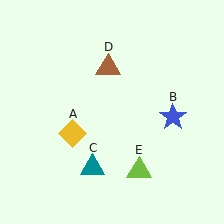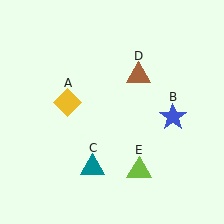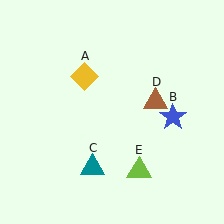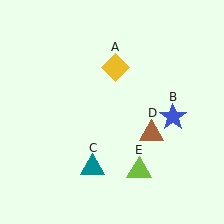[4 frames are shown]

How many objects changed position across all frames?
2 objects changed position: yellow diamond (object A), brown triangle (object D).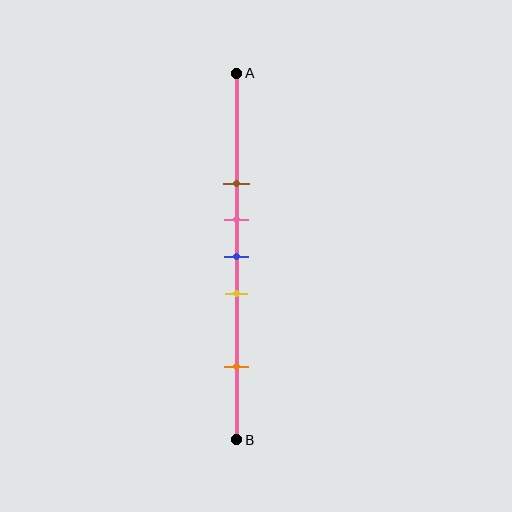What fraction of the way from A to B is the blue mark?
The blue mark is approximately 50% (0.5) of the way from A to B.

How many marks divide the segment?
There are 5 marks dividing the segment.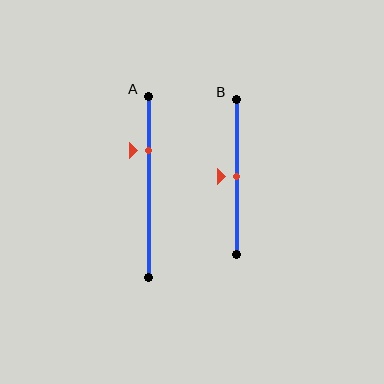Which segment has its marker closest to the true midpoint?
Segment B has its marker closest to the true midpoint.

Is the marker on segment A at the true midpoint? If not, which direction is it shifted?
No, the marker on segment A is shifted upward by about 20% of the segment length.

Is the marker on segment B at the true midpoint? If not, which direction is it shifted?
Yes, the marker on segment B is at the true midpoint.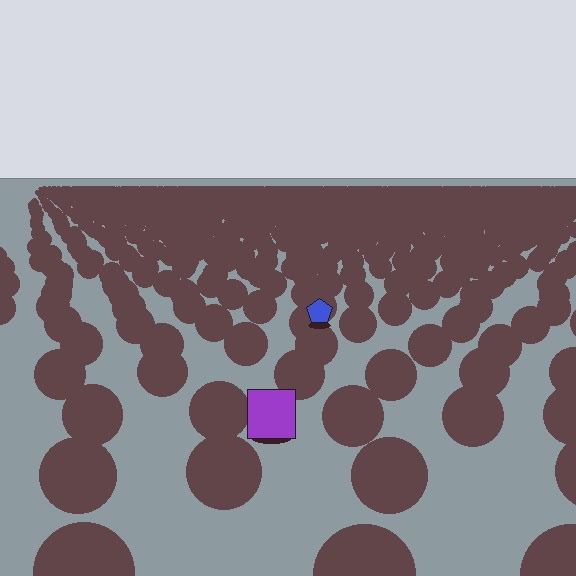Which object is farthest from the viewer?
The blue pentagon is farthest from the viewer. It appears smaller and the ground texture around it is denser.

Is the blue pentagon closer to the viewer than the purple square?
No. The purple square is closer — you can tell from the texture gradient: the ground texture is coarser near it.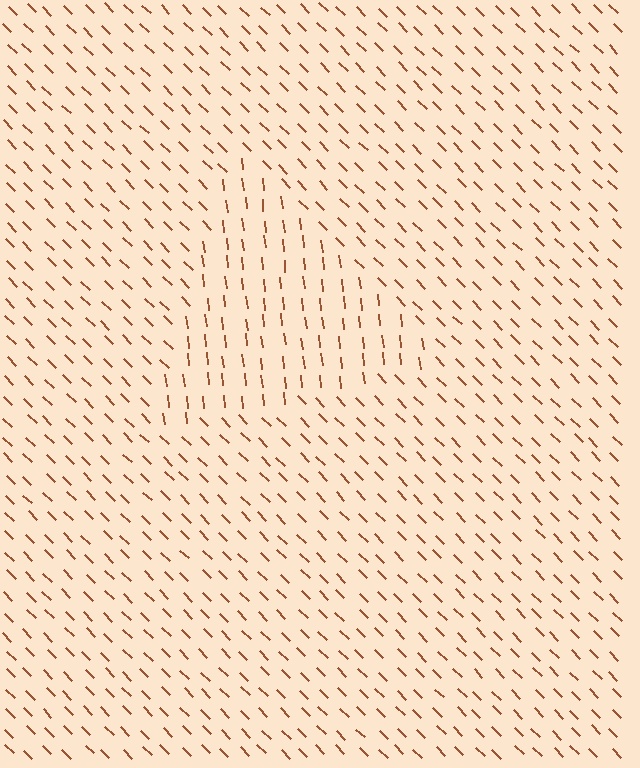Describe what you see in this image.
The image is filled with small brown line segments. A triangle region in the image has lines oriented differently from the surrounding lines, creating a visible texture boundary.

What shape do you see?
I see a triangle.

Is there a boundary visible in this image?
Yes, there is a texture boundary formed by a change in line orientation.